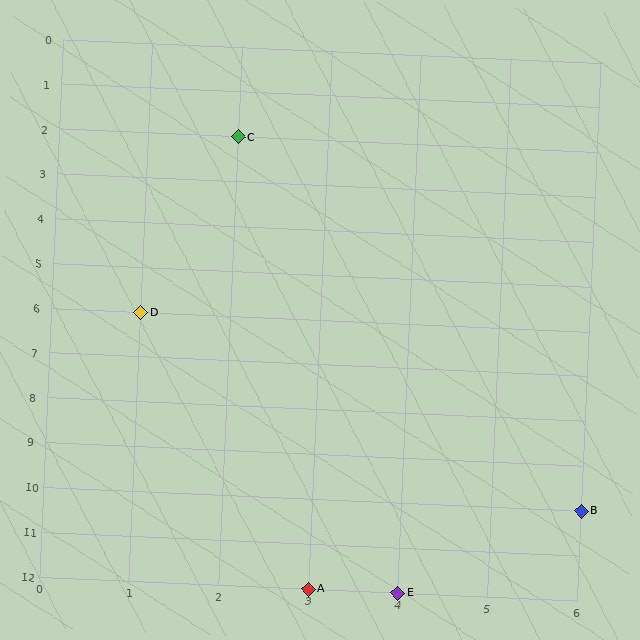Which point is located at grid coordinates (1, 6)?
Point D is at (1, 6).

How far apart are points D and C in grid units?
Points D and C are 1 column and 4 rows apart (about 4.1 grid units diagonally).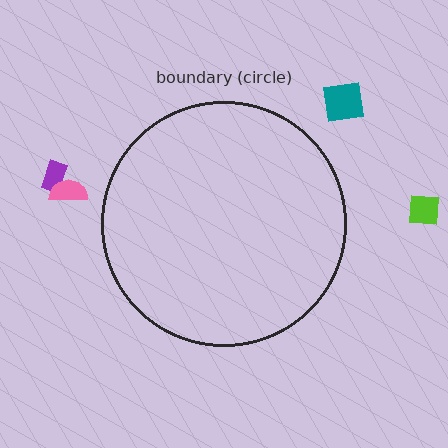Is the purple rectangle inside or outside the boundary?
Outside.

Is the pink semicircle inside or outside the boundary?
Outside.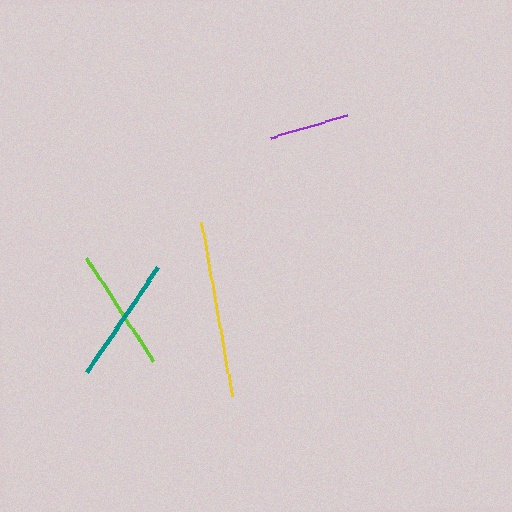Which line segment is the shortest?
The purple line is the shortest at approximately 79 pixels.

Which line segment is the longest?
The yellow line is the longest at approximately 176 pixels.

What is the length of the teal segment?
The teal segment is approximately 126 pixels long.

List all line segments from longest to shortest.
From longest to shortest: yellow, teal, lime, purple.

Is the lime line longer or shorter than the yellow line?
The yellow line is longer than the lime line.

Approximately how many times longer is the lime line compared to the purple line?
The lime line is approximately 1.5 times the length of the purple line.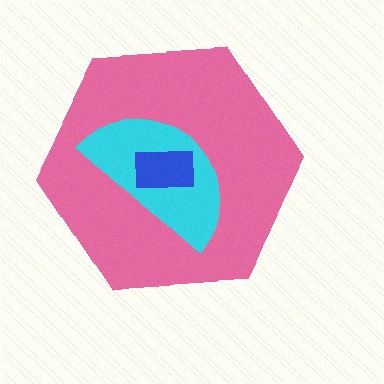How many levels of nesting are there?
3.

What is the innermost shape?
The blue rectangle.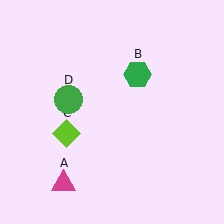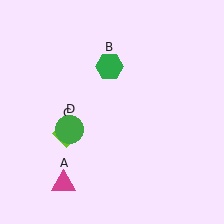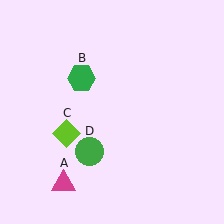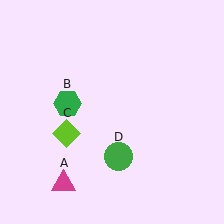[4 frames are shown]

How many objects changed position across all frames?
2 objects changed position: green hexagon (object B), green circle (object D).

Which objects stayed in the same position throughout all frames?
Magenta triangle (object A) and lime diamond (object C) remained stationary.